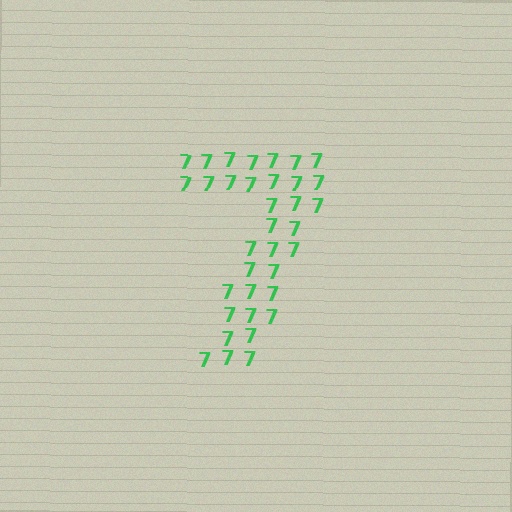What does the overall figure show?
The overall figure shows the digit 7.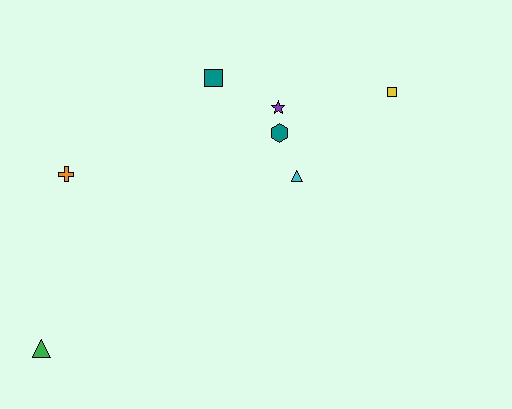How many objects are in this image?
There are 7 objects.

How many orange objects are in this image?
There is 1 orange object.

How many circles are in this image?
There are no circles.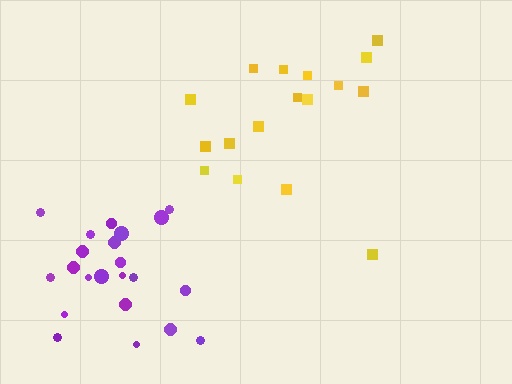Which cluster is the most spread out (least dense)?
Yellow.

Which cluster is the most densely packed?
Purple.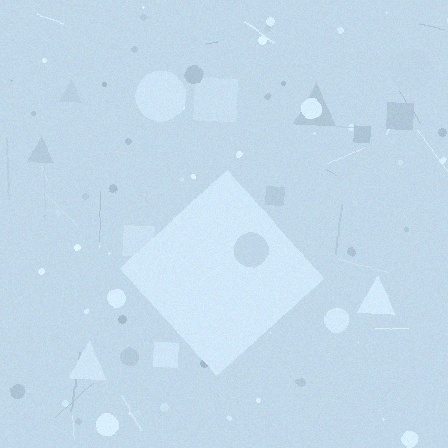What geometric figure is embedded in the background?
A diamond is embedded in the background.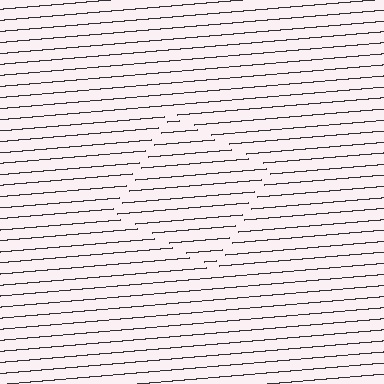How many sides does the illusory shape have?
4 sides — the line-ends trace a square.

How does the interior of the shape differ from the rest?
The interior of the shape contains the same grating, shifted by half a period — the contour is defined by the phase discontinuity where line-ends from the inner and outer gratings abut.